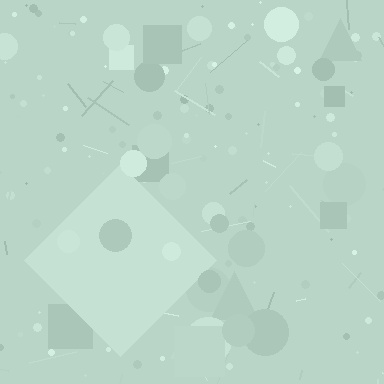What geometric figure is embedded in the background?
A diamond is embedded in the background.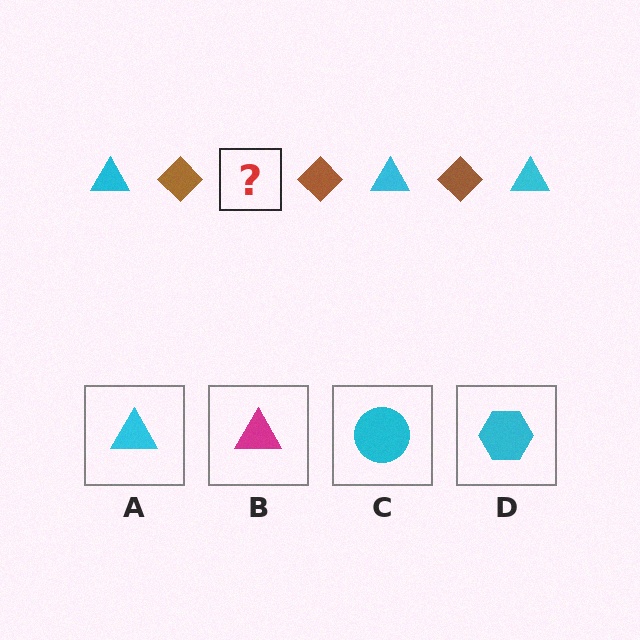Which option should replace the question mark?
Option A.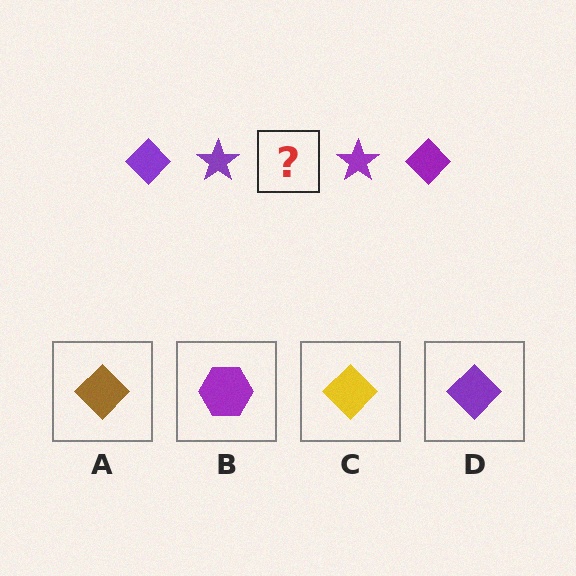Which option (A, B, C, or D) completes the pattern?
D.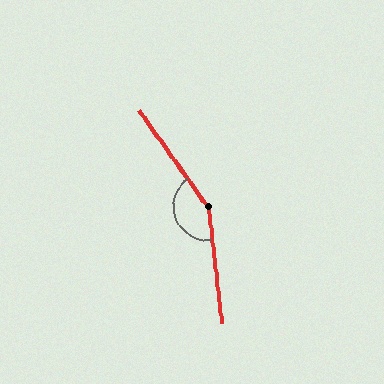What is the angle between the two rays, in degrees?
Approximately 151 degrees.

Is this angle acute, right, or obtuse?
It is obtuse.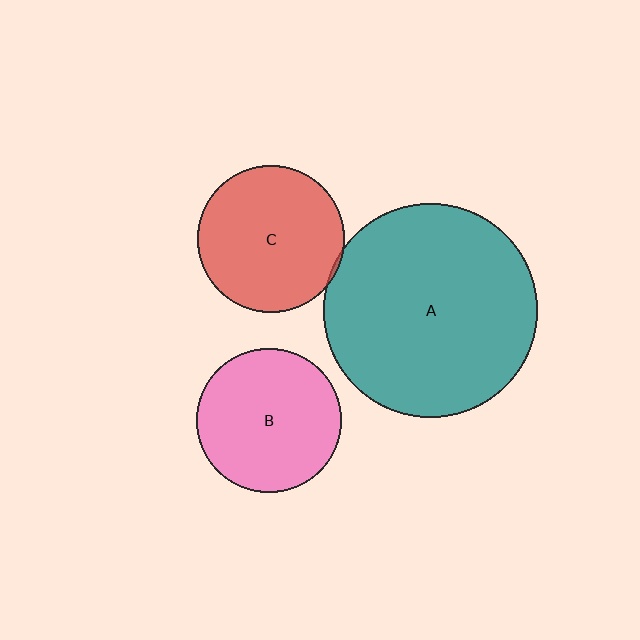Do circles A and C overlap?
Yes.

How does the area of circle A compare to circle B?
Approximately 2.2 times.